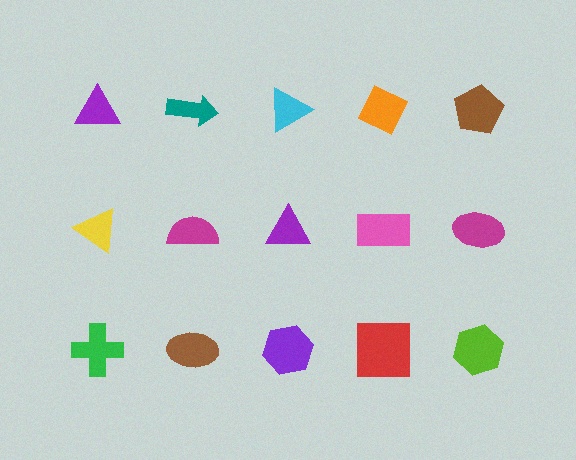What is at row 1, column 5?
A brown pentagon.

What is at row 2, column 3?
A purple triangle.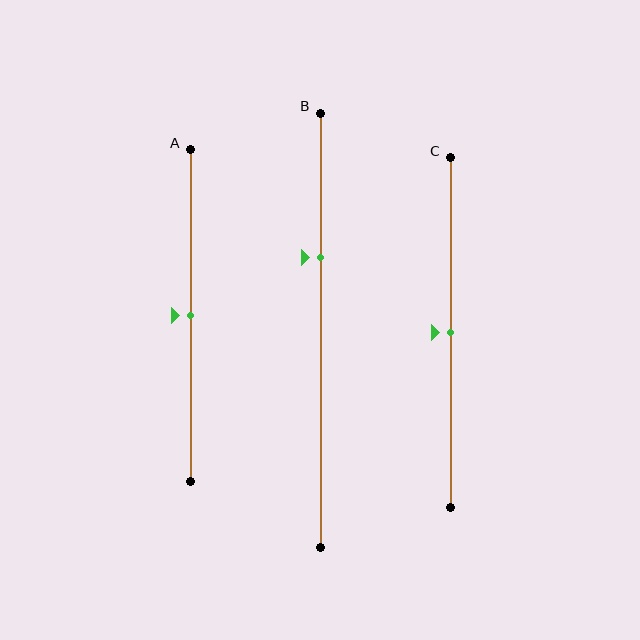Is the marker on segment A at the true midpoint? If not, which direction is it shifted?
Yes, the marker on segment A is at the true midpoint.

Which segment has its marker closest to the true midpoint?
Segment A has its marker closest to the true midpoint.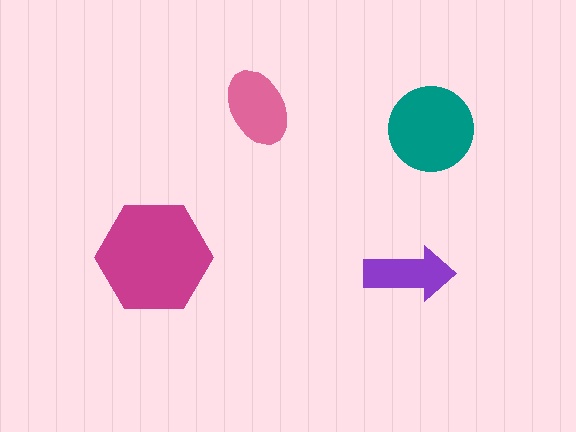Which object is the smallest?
The purple arrow.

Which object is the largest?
The magenta hexagon.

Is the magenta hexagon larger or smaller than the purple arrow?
Larger.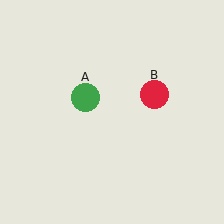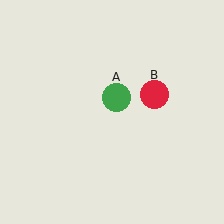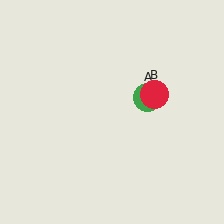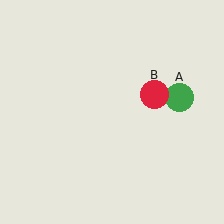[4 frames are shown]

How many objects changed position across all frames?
1 object changed position: green circle (object A).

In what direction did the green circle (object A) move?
The green circle (object A) moved right.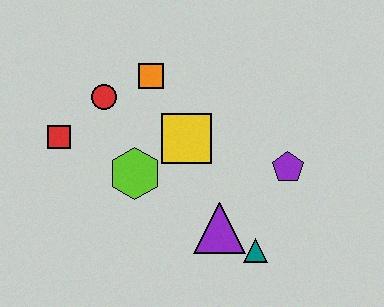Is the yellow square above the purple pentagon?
Yes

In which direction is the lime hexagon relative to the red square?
The lime hexagon is to the right of the red square.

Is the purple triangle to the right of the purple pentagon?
No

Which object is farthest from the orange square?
The teal triangle is farthest from the orange square.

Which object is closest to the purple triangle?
The teal triangle is closest to the purple triangle.